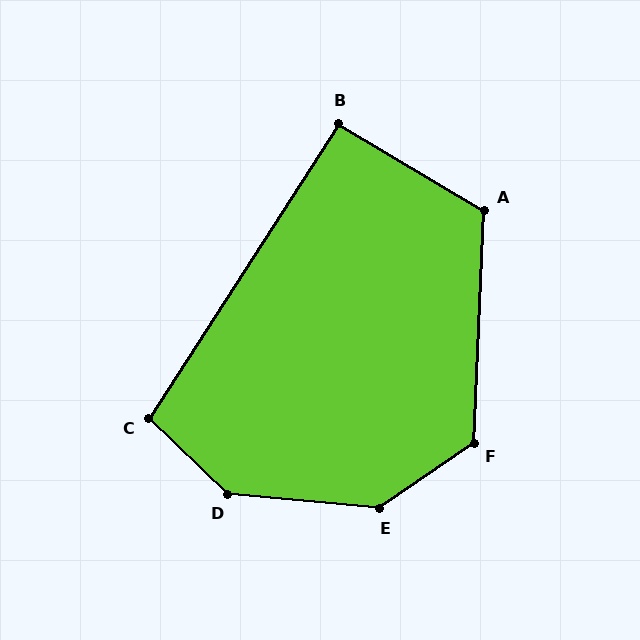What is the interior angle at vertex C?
Approximately 101 degrees (obtuse).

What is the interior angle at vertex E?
Approximately 140 degrees (obtuse).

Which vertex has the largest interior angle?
D, at approximately 141 degrees.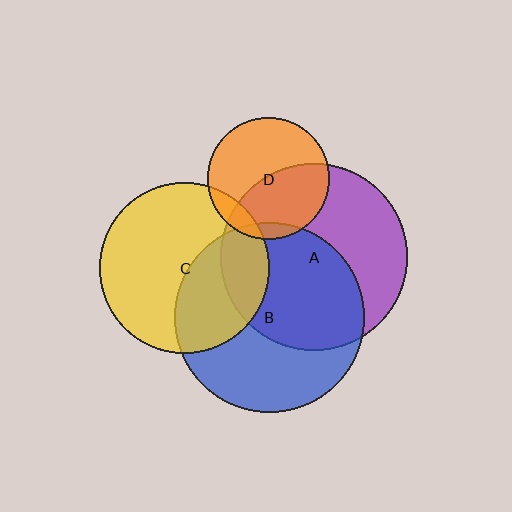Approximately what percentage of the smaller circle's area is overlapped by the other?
Approximately 40%.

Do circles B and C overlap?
Yes.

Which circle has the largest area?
Circle B (blue).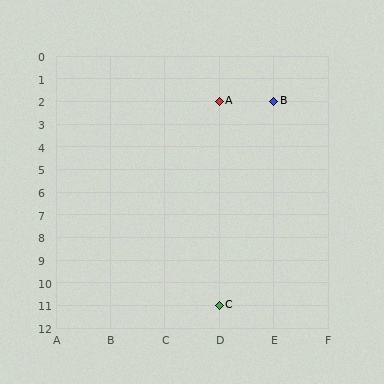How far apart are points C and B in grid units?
Points C and B are 1 column and 9 rows apart (about 9.1 grid units diagonally).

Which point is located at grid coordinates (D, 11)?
Point C is at (D, 11).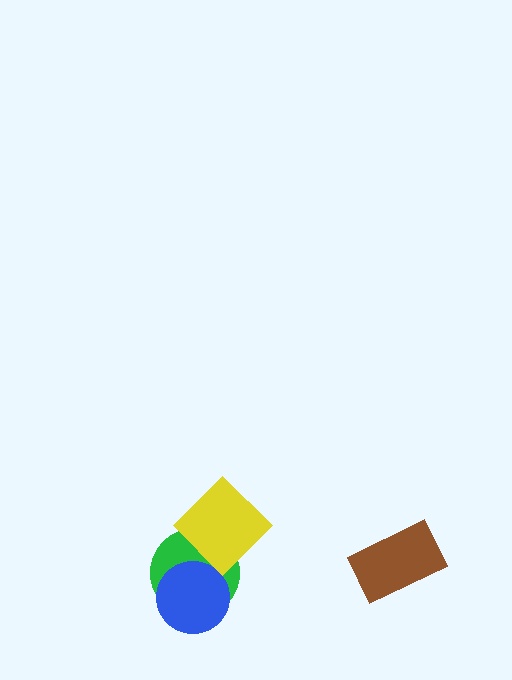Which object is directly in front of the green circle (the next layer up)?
The blue circle is directly in front of the green circle.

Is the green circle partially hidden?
Yes, it is partially covered by another shape.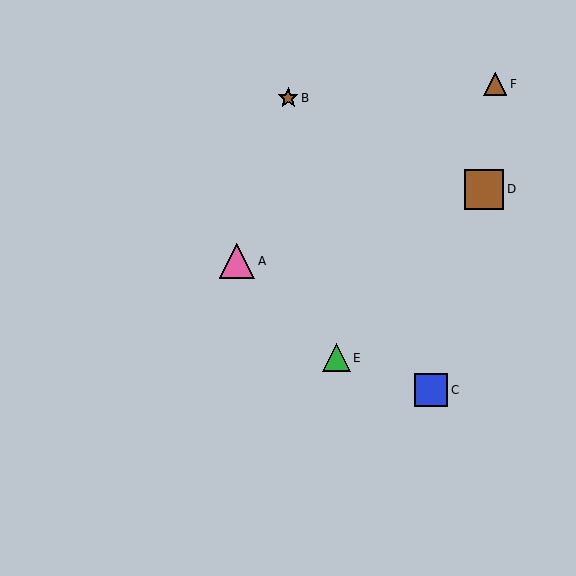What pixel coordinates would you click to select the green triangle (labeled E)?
Click at (336, 358) to select the green triangle E.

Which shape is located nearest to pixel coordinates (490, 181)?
The brown square (labeled D) at (484, 189) is nearest to that location.